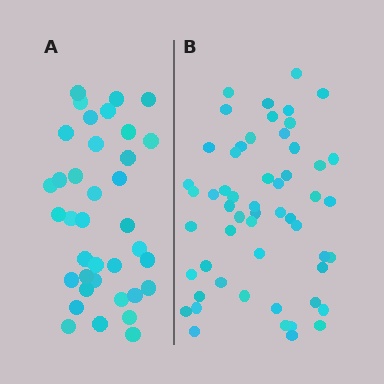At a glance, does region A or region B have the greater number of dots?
Region B (the right region) has more dots.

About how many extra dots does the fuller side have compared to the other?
Region B has approximately 20 more dots than region A.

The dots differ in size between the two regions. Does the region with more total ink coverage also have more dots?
No. Region A has more total ink coverage because its dots are larger, but region B actually contains more individual dots. Total area can be misleading — the number of items is what matters here.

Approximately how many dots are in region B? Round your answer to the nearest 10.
About 60 dots. (The exact count is 55, which rounds to 60.)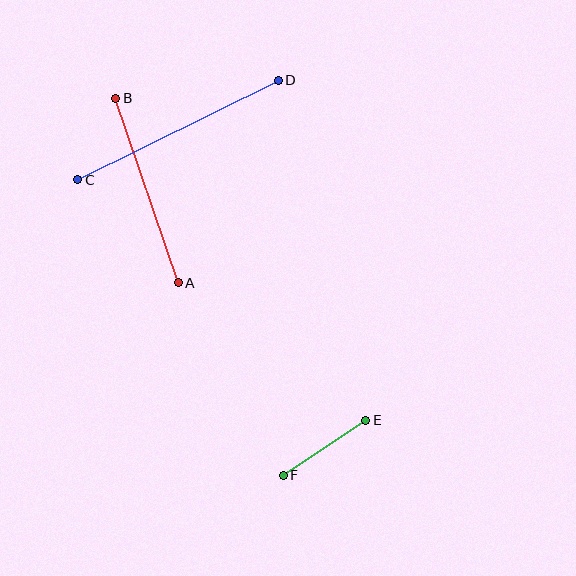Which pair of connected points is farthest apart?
Points C and D are farthest apart.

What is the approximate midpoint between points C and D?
The midpoint is at approximately (178, 130) pixels.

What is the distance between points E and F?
The distance is approximately 99 pixels.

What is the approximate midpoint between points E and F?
The midpoint is at approximately (324, 448) pixels.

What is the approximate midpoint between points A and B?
The midpoint is at approximately (147, 191) pixels.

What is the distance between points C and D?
The distance is approximately 224 pixels.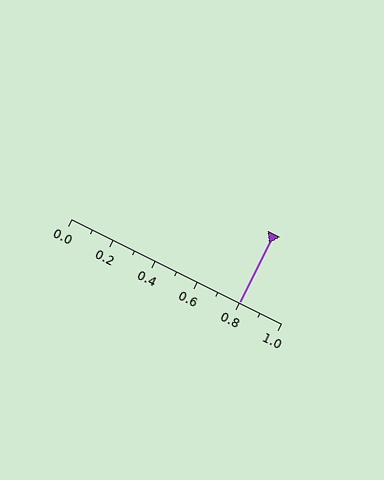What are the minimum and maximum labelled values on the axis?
The axis runs from 0.0 to 1.0.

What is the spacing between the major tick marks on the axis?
The major ticks are spaced 0.2 apart.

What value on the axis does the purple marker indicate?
The marker indicates approximately 0.8.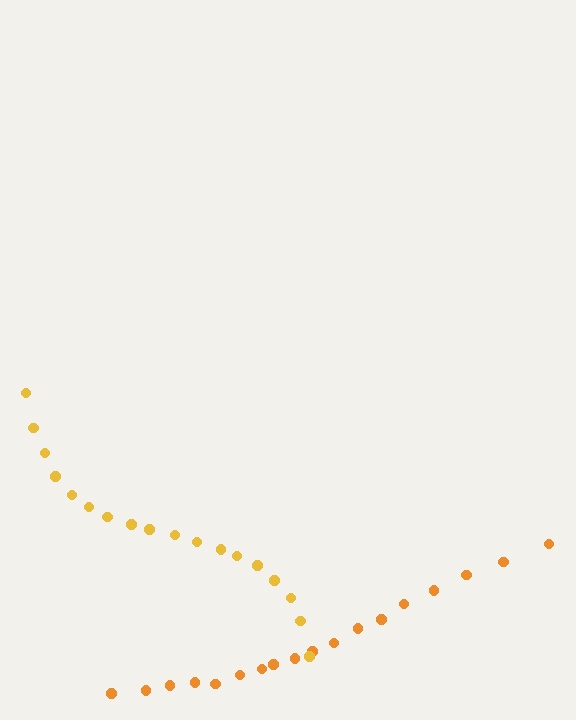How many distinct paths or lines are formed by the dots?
There are 2 distinct paths.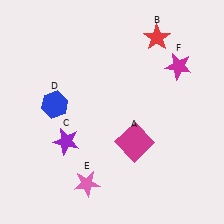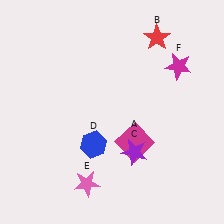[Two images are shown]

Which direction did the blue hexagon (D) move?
The blue hexagon (D) moved down.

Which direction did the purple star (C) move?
The purple star (C) moved right.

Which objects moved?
The objects that moved are: the purple star (C), the blue hexagon (D).